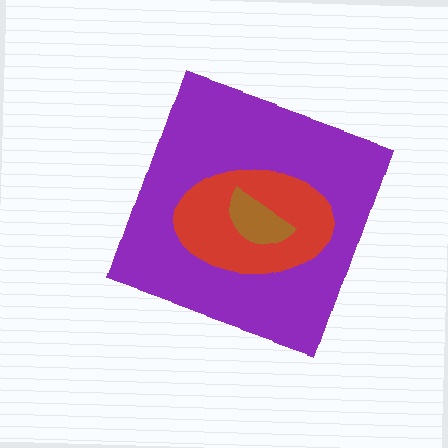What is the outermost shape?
The purple diamond.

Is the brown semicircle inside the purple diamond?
Yes.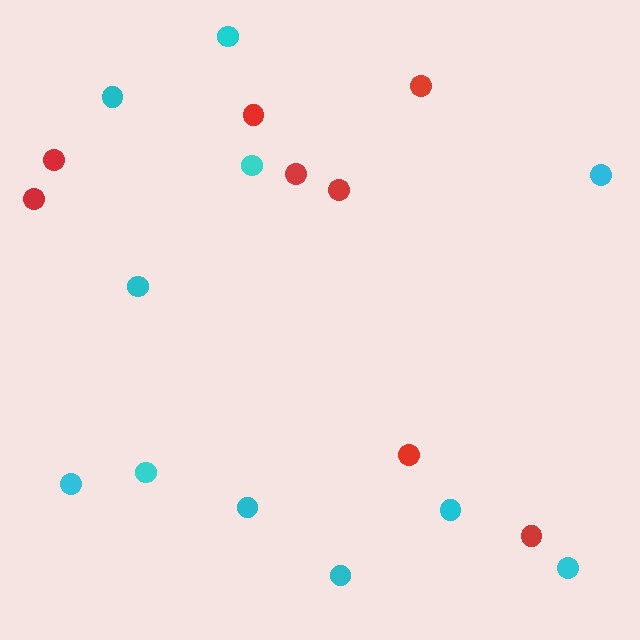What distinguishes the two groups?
There are 2 groups: one group of red circles (8) and one group of cyan circles (11).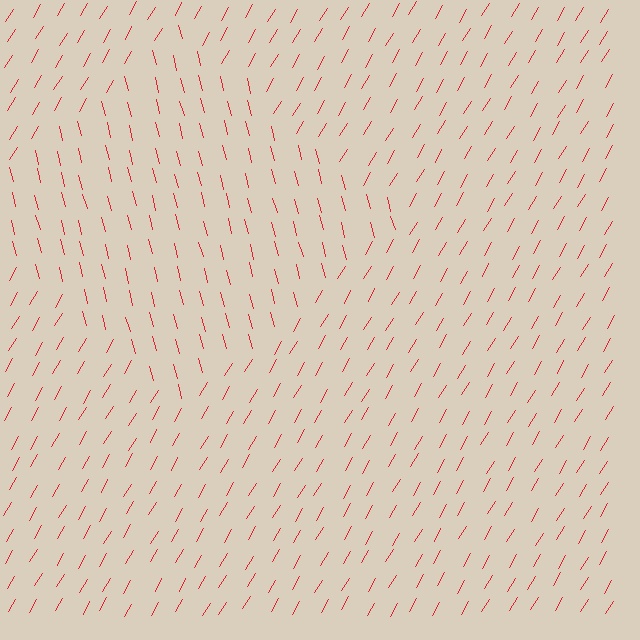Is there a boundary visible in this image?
Yes, there is a texture boundary formed by a change in line orientation.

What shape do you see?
I see a diamond.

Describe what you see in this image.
The image is filled with small red line segments. A diamond region in the image has lines oriented differently from the surrounding lines, creating a visible texture boundary.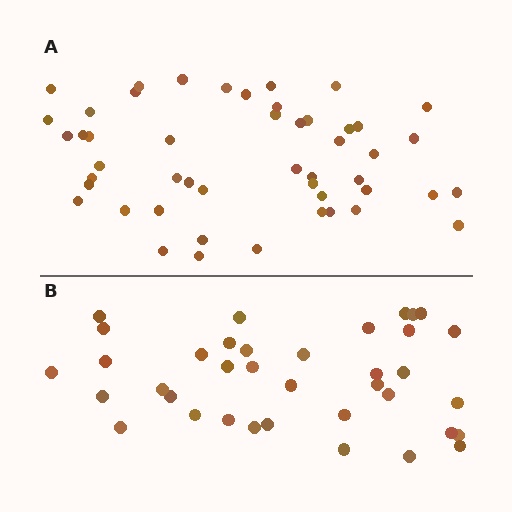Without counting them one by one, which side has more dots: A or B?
Region A (the top region) has more dots.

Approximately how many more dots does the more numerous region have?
Region A has roughly 12 or so more dots than region B.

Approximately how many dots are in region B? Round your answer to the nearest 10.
About 40 dots. (The exact count is 37, which rounds to 40.)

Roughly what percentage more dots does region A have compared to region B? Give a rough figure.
About 30% more.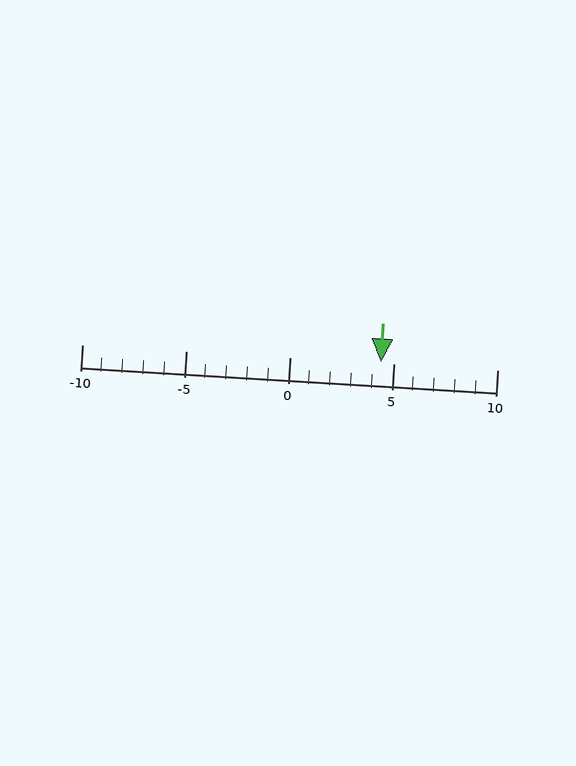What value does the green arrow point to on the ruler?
The green arrow points to approximately 4.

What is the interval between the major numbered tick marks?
The major tick marks are spaced 5 units apart.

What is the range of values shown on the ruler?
The ruler shows values from -10 to 10.